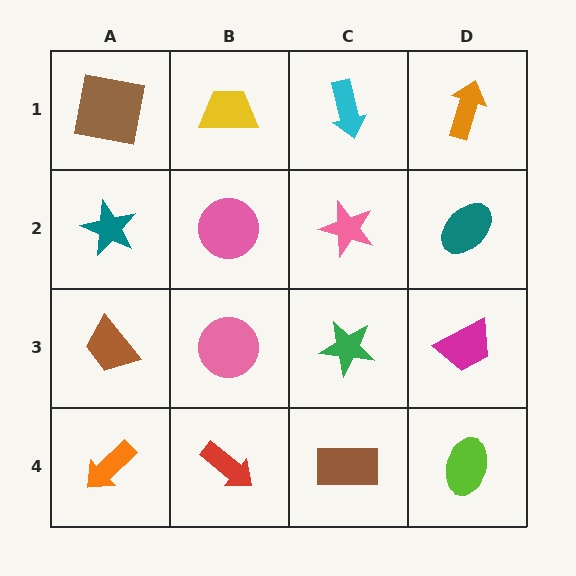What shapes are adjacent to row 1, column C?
A pink star (row 2, column C), a yellow trapezoid (row 1, column B), an orange arrow (row 1, column D).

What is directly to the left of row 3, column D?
A green star.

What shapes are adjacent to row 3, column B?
A pink circle (row 2, column B), a red arrow (row 4, column B), a brown trapezoid (row 3, column A), a green star (row 3, column C).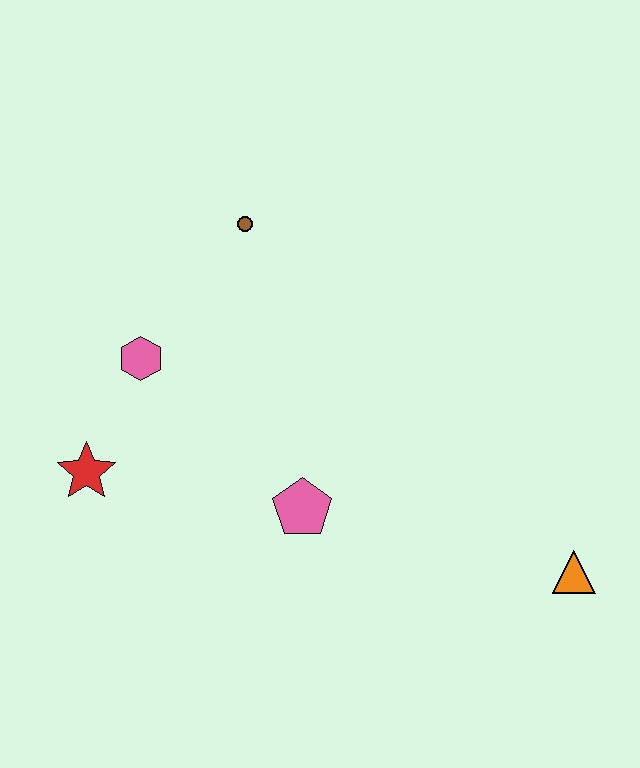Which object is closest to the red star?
The pink hexagon is closest to the red star.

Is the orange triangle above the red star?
No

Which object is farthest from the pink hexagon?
The orange triangle is farthest from the pink hexagon.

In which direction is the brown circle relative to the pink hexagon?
The brown circle is above the pink hexagon.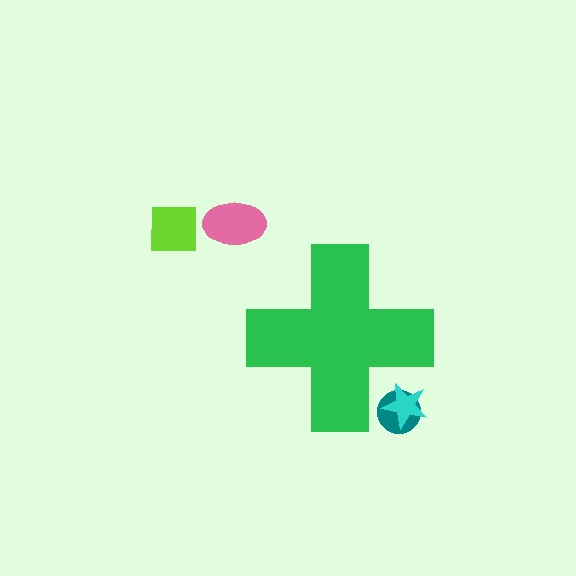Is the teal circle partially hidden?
Yes, the teal circle is partially hidden behind the green cross.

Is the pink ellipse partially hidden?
No, the pink ellipse is fully visible.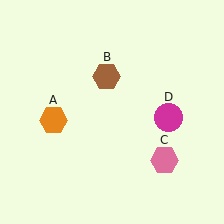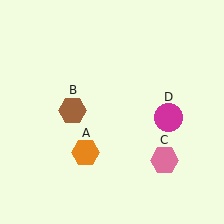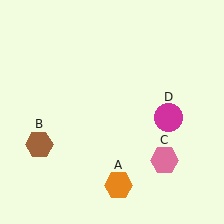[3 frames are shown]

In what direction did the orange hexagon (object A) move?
The orange hexagon (object A) moved down and to the right.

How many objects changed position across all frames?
2 objects changed position: orange hexagon (object A), brown hexagon (object B).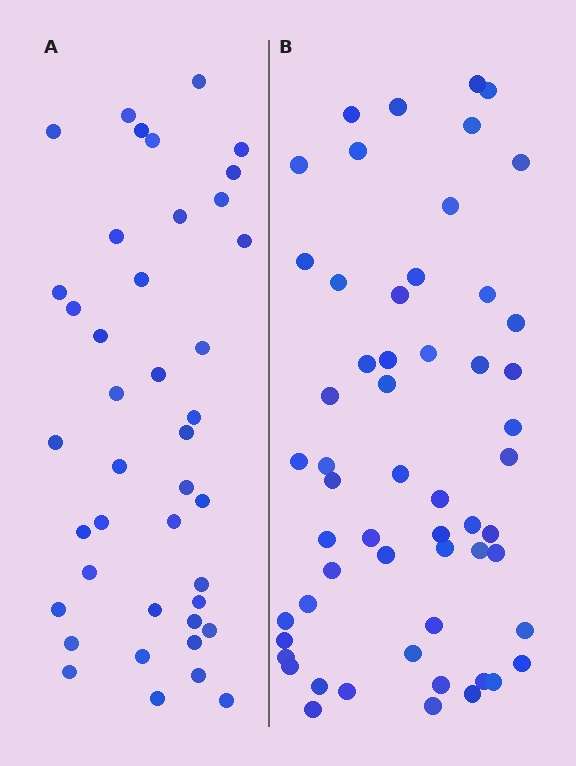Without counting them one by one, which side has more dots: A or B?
Region B (the right region) has more dots.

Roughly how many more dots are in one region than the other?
Region B has approximately 15 more dots than region A.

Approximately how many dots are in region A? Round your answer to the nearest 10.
About 40 dots. (The exact count is 41, which rounds to 40.)